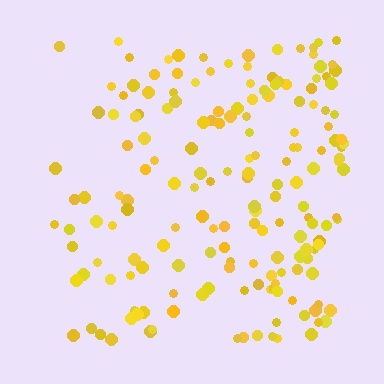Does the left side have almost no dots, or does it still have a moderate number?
Still a moderate number, just noticeably fewer than the right.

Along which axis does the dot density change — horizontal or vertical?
Horizontal.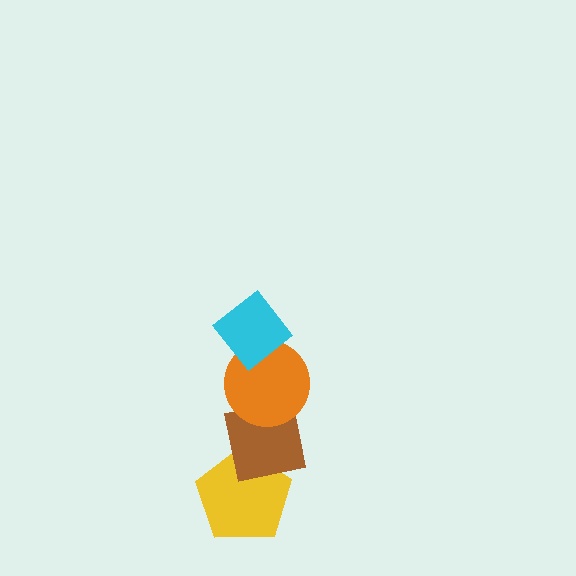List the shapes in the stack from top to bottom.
From top to bottom: the cyan diamond, the orange circle, the brown square, the yellow pentagon.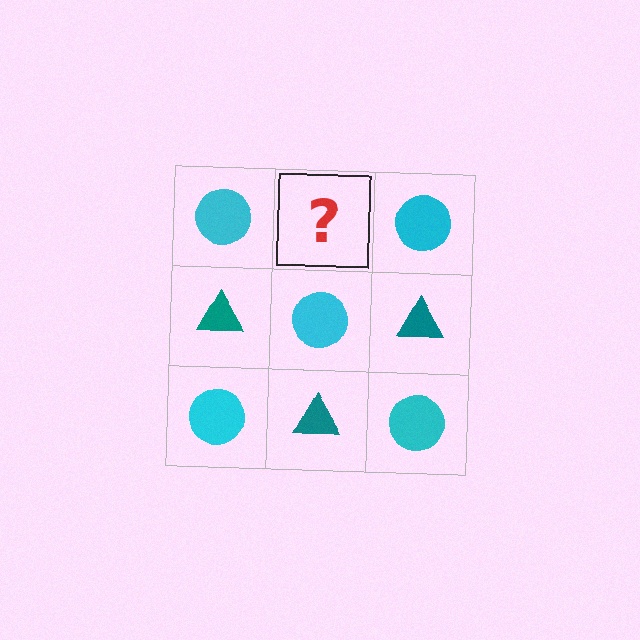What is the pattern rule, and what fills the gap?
The rule is that it alternates cyan circle and teal triangle in a checkerboard pattern. The gap should be filled with a teal triangle.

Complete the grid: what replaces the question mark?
The question mark should be replaced with a teal triangle.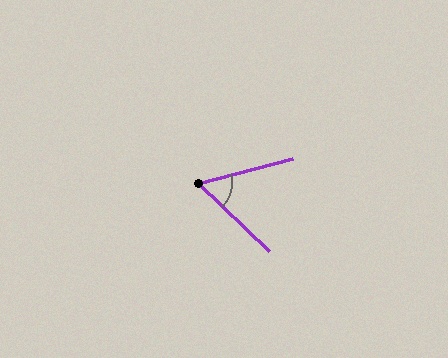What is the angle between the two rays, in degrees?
Approximately 58 degrees.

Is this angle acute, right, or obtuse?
It is acute.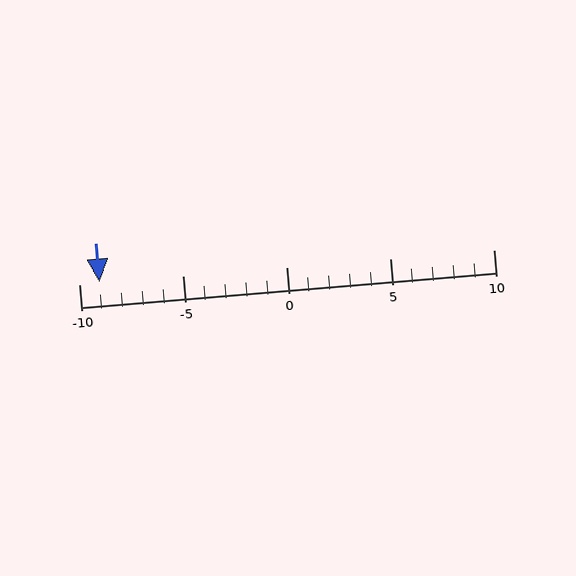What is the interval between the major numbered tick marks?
The major tick marks are spaced 5 units apart.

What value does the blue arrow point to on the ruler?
The blue arrow points to approximately -9.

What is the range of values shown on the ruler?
The ruler shows values from -10 to 10.